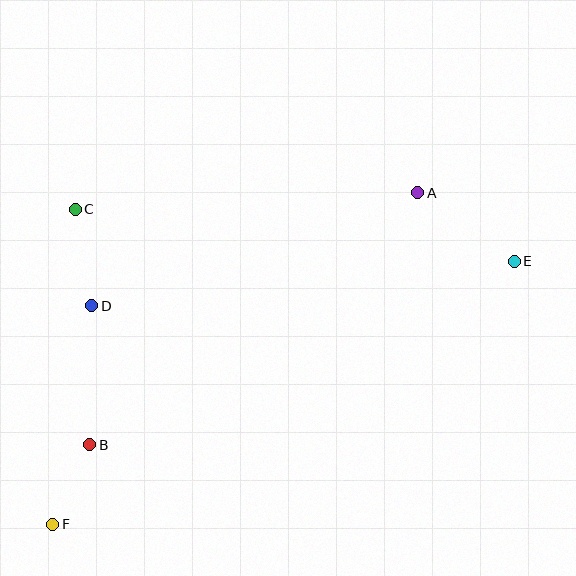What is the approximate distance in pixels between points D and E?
The distance between D and E is approximately 425 pixels.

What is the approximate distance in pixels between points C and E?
The distance between C and E is approximately 442 pixels.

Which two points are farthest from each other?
Points E and F are farthest from each other.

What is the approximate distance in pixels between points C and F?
The distance between C and F is approximately 316 pixels.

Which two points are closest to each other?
Points B and F are closest to each other.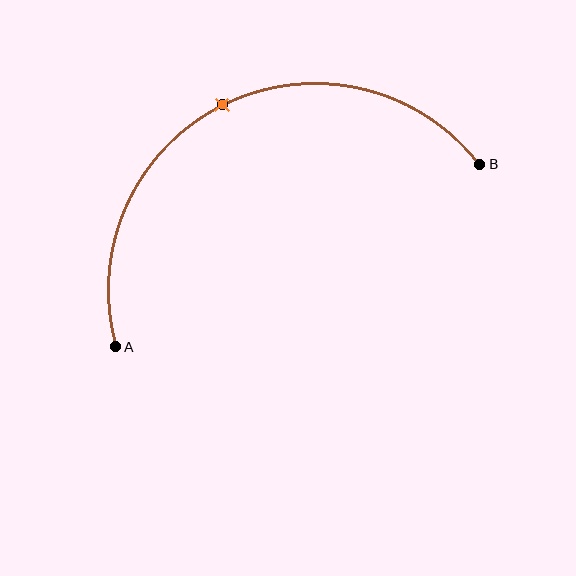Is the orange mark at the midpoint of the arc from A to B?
Yes. The orange mark lies on the arc at equal arc-length from both A and B — it is the arc midpoint.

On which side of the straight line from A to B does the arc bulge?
The arc bulges above the straight line connecting A and B.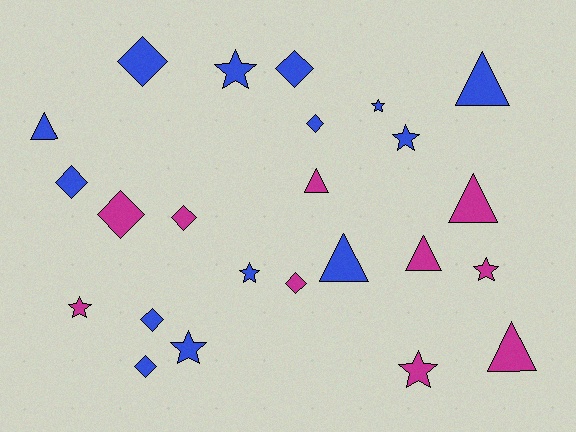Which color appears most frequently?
Blue, with 14 objects.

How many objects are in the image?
There are 24 objects.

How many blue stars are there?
There are 5 blue stars.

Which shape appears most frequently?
Diamond, with 9 objects.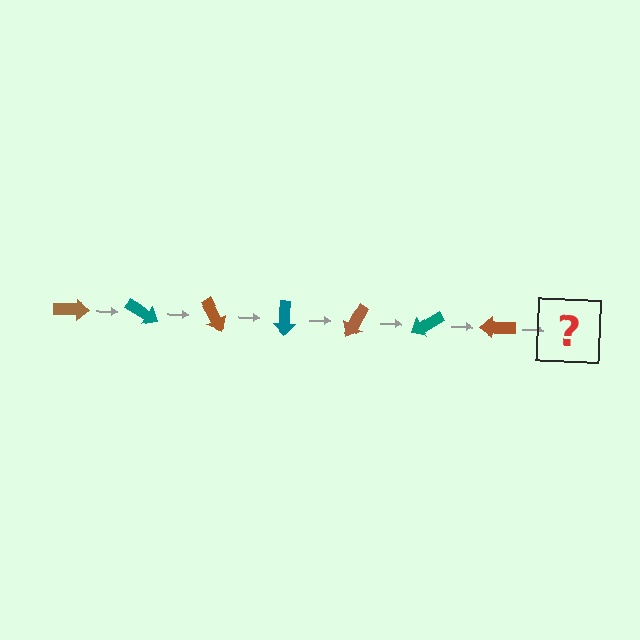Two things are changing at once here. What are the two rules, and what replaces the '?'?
The two rules are that it rotates 30 degrees each step and the color cycles through brown and teal. The '?' should be a teal arrow, rotated 210 degrees from the start.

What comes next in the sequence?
The next element should be a teal arrow, rotated 210 degrees from the start.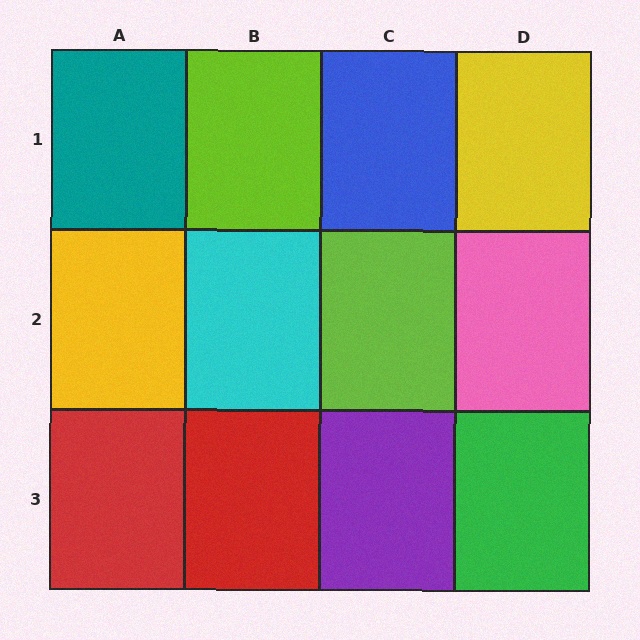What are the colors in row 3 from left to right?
Red, red, purple, green.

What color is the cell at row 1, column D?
Yellow.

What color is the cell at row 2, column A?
Yellow.